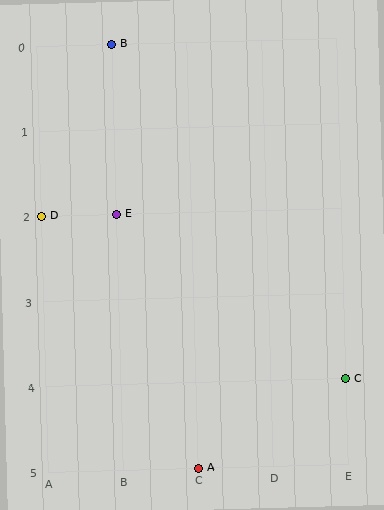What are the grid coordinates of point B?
Point B is at grid coordinates (B, 0).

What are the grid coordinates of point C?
Point C is at grid coordinates (E, 4).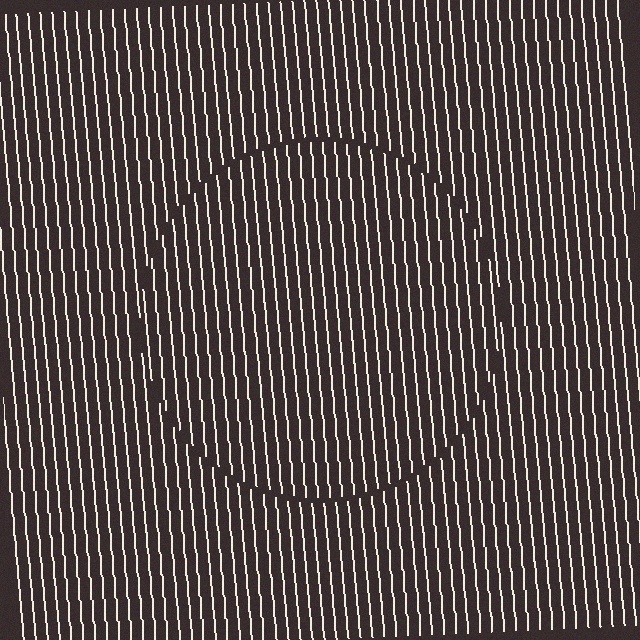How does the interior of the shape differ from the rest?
The interior of the shape contains the same grating, shifted by half a period — the contour is defined by the phase discontinuity where line-ends from the inner and outer gratings abut.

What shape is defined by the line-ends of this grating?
An illusory circle. The interior of the shape contains the same grating, shifted by half a period — the contour is defined by the phase discontinuity where line-ends from the inner and outer gratings abut.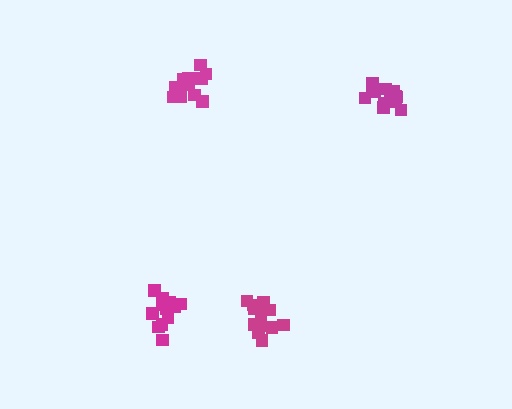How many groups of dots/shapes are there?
There are 4 groups.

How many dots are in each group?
Group 1: 14 dots, Group 2: 13 dots, Group 3: 14 dots, Group 4: 13 dots (54 total).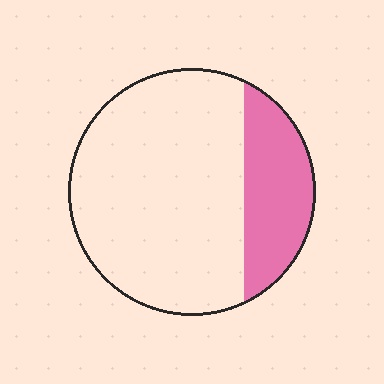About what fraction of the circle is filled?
About one quarter (1/4).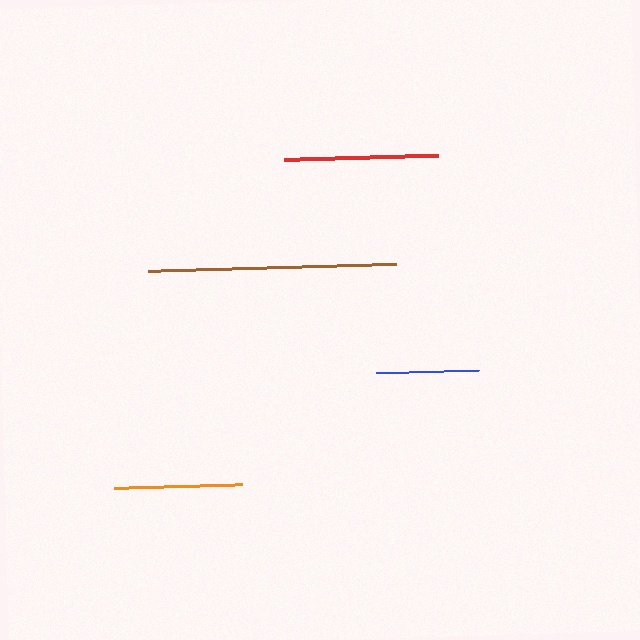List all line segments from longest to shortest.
From longest to shortest: brown, red, orange, blue.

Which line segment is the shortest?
The blue line is the shortest at approximately 103 pixels.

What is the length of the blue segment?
The blue segment is approximately 103 pixels long.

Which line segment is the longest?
The brown line is the longest at approximately 249 pixels.